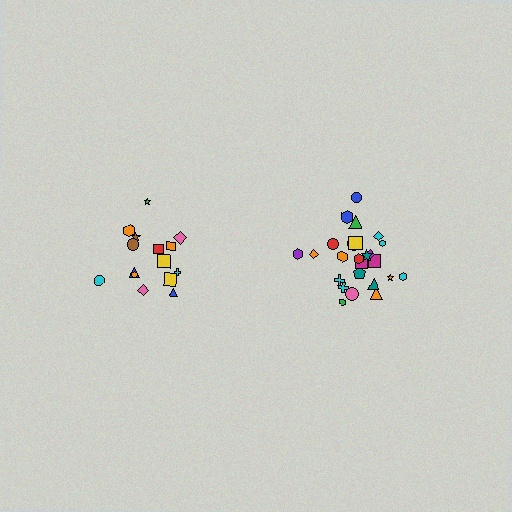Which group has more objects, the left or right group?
The right group.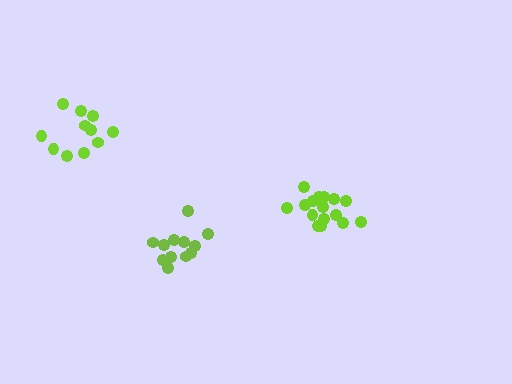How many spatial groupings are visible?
There are 3 spatial groupings.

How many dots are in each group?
Group 1: 16 dots, Group 2: 12 dots, Group 3: 11 dots (39 total).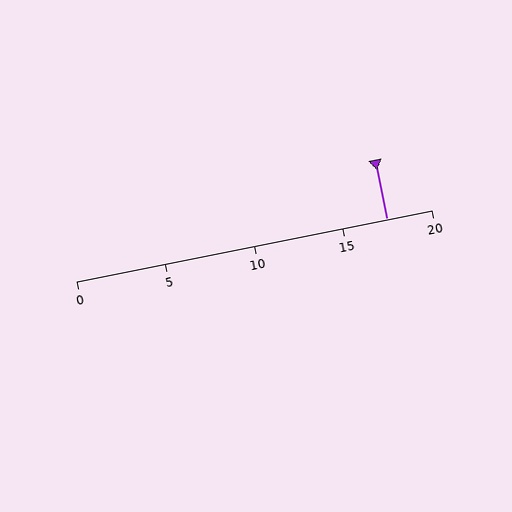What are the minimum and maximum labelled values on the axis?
The axis runs from 0 to 20.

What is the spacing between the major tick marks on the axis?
The major ticks are spaced 5 apart.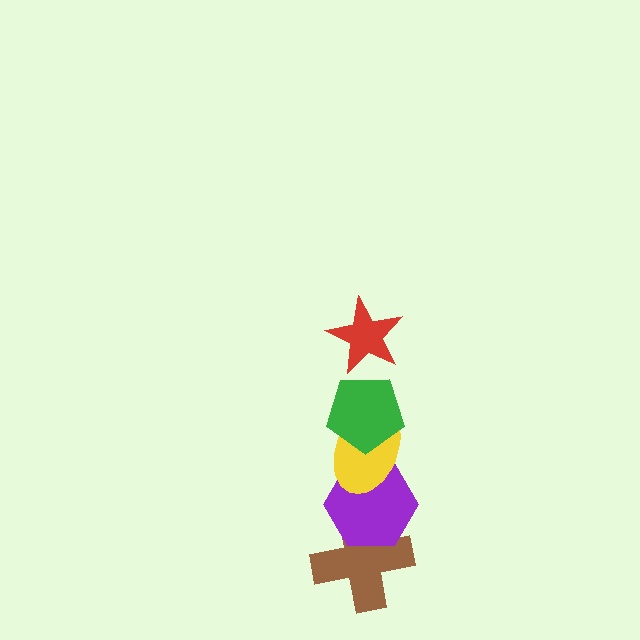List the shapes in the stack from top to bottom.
From top to bottom: the red star, the green pentagon, the yellow ellipse, the purple hexagon, the brown cross.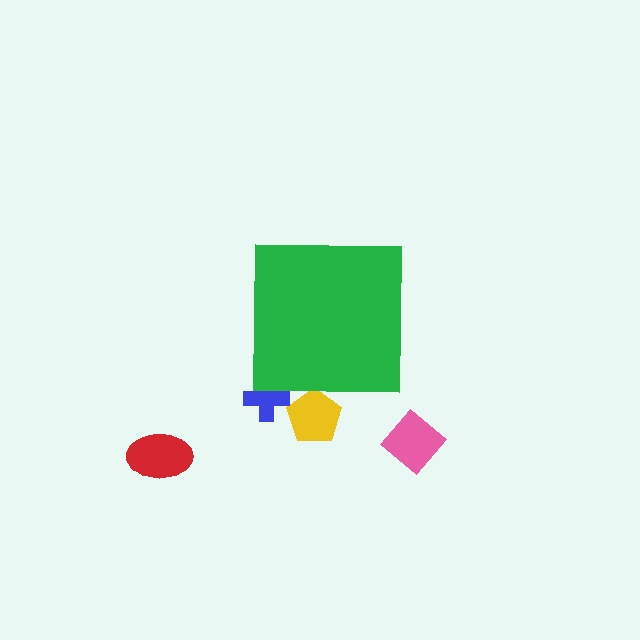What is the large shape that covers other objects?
A green square.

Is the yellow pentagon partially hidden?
Yes, the yellow pentagon is partially hidden behind the green square.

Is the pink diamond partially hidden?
No, the pink diamond is fully visible.